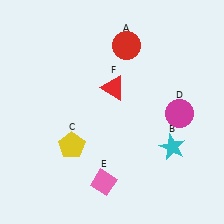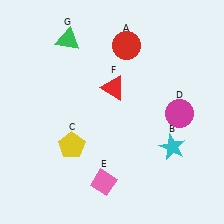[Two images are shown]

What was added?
A green triangle (G) was added in Image 2.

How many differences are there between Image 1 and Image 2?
There is 1 difference between the two images.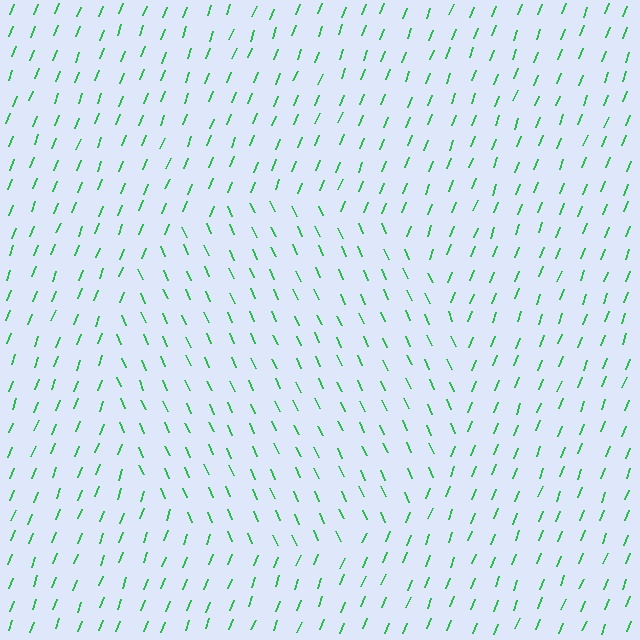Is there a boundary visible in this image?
Yes, there is a texture boundary formed by a change in line orientation.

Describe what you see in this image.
The image is filled with small green line segments. A circle region in the image has lines oriented differently from the surrounding lines, creating a visible texture boundary.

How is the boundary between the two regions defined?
The boundary is defined purely by a change in line orientation (approximately 45 degrees difference). All lines are the same color and thickness.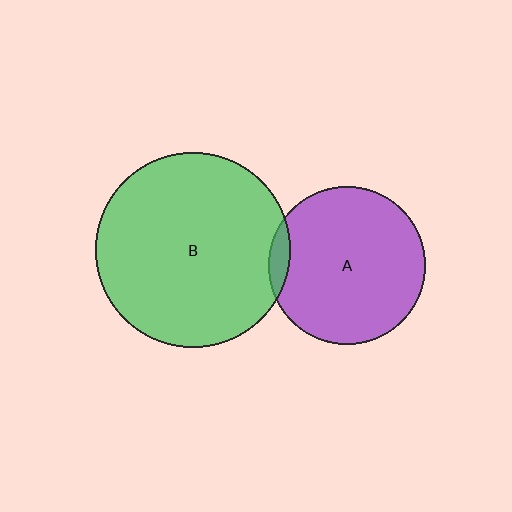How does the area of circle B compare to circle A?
Approximately 1.5 times.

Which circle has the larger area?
Circle B (green).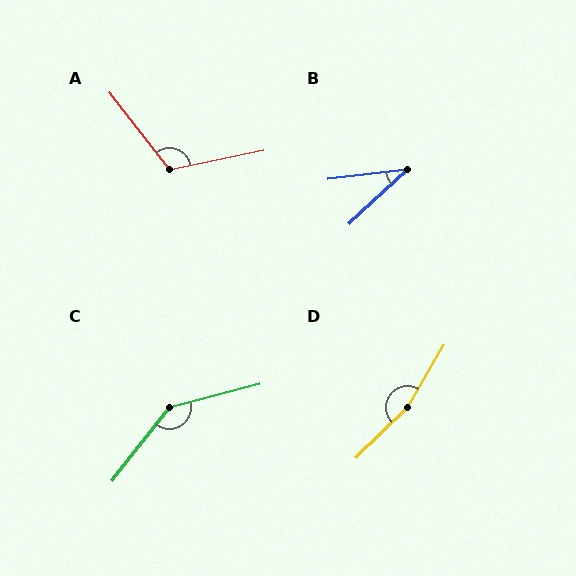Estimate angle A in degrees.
Approximately 116 degrees.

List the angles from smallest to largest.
B (36°), A (116°), C (142°), D (165°).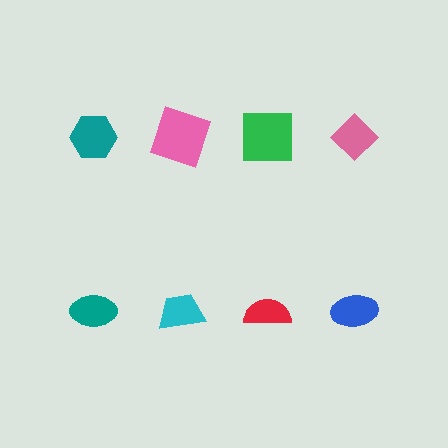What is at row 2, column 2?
A cyan trapezoid.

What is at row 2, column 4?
A blue ellipse.